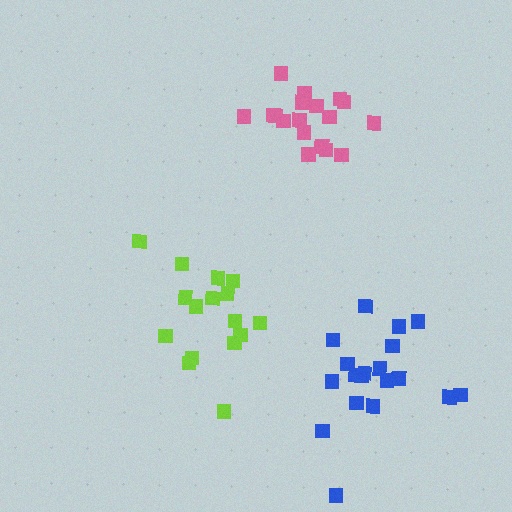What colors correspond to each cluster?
The clusters are colored: blue, pink, lime.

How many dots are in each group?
Group 1: 19 dots, Group 2: 18 dots, Group 3: 16 dots (53 total).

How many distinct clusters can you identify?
There are 3 distinct clusters.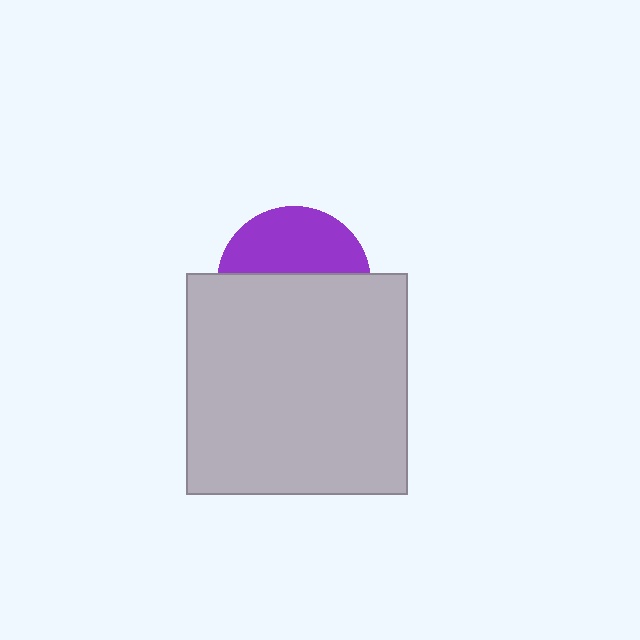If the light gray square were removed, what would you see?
You would see the complete purple circle.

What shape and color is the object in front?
The object in front is a light gray square.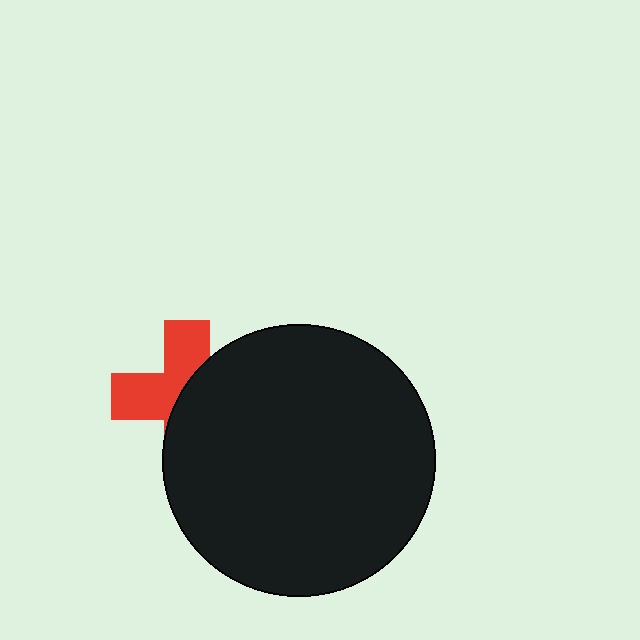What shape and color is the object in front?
The object in front is a black circle.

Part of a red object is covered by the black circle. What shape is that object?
It is a cross.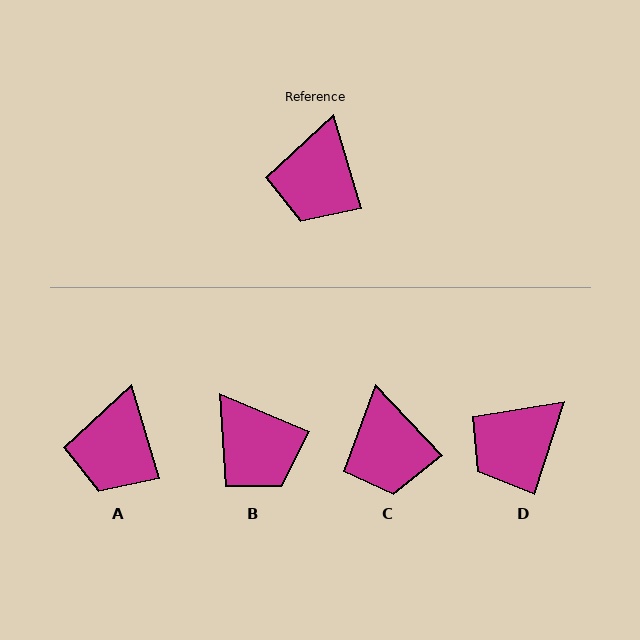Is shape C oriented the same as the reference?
No, it is off by about 27 degrees.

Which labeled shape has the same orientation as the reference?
A.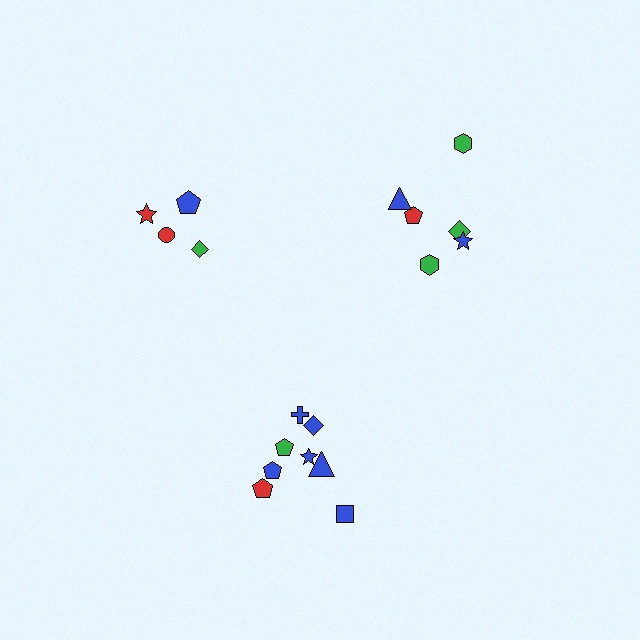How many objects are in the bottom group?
There are 8 objects.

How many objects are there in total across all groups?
There are 18 objects.